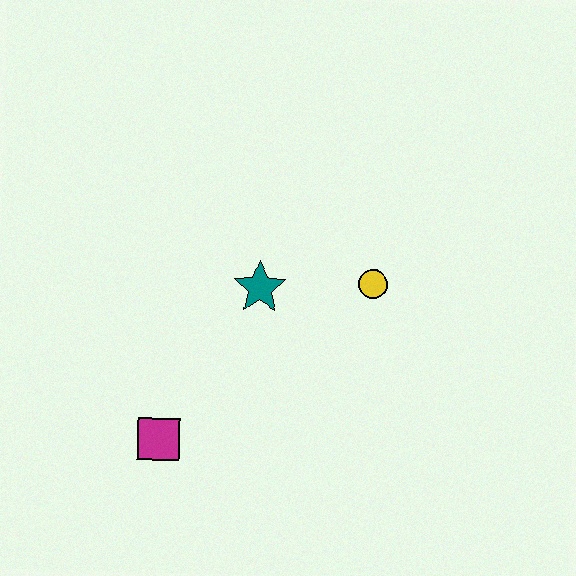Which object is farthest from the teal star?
The magenta square is farthest from the teal star.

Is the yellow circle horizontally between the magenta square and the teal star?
No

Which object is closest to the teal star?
The yellow circle is closest to the teal star.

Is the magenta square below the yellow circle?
Yes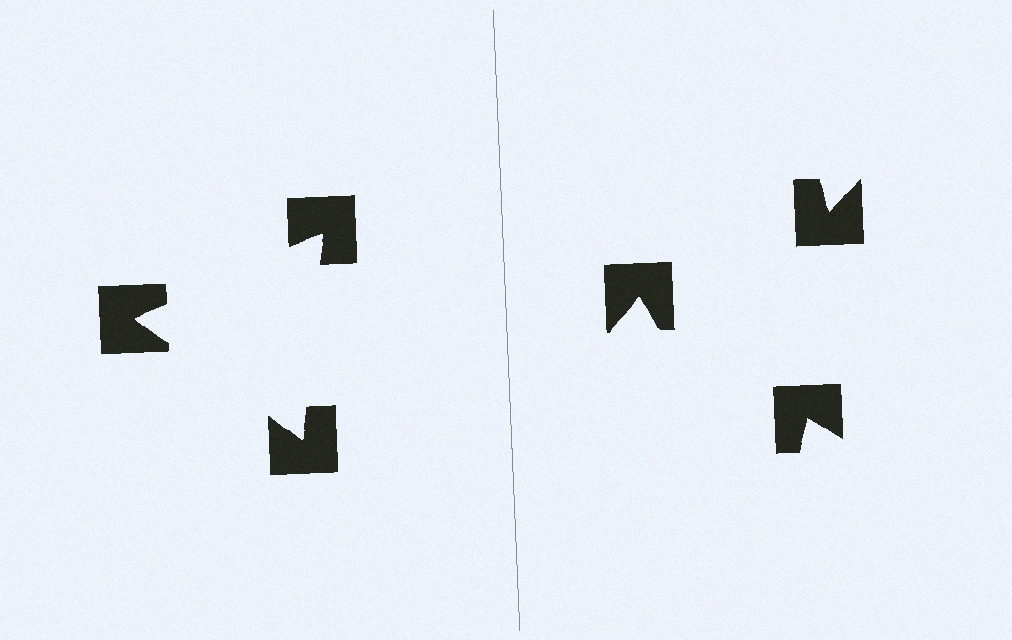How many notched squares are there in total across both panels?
6 — 3 on each side.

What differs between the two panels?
The notched squares are positioned identically on both sides; only the wedge orientations differ. On the left they align to a triangle; on the right they are misaligned.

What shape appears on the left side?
An illusory triangle.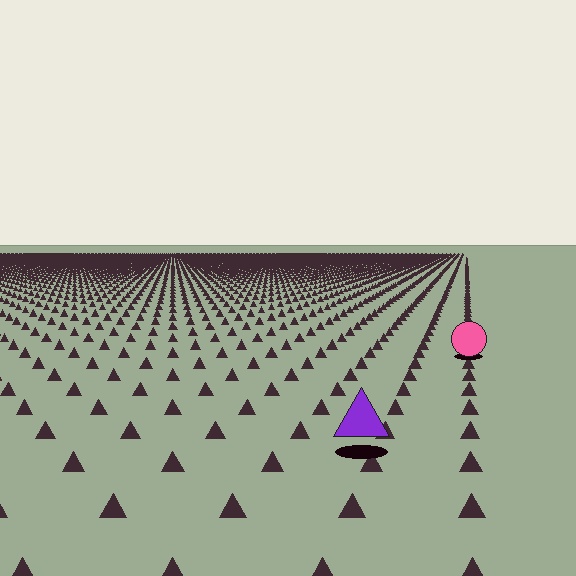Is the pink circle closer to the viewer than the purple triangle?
No. The purple triangle is closer — you can tell from the texture gradient: the ground texture is coarser near it.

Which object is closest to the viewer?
The purple triangle is closest. The texture marks near it are larger and more spread out.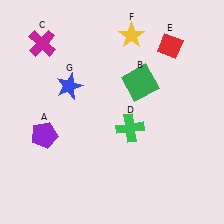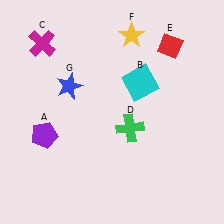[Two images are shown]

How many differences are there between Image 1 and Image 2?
There is 1 difference between the two images.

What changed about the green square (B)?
In Image 1, B is green. In Image 2, it changed to cyan.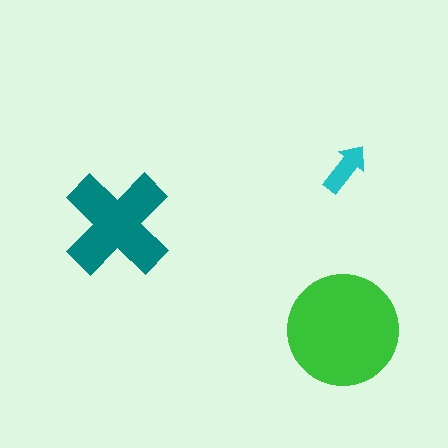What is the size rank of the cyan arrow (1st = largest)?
3rd.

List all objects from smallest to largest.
The cyan arrow, the teal cross, the green circle.